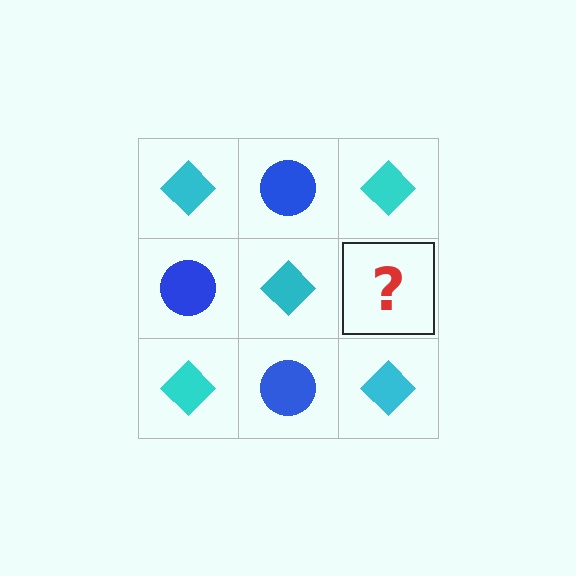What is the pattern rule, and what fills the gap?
The rule is that it alternates cyan diamond and blue circle in a checkerboard pattern. The gap should be filled with a blue circle.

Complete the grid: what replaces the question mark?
The question mark should be replaced with a blue circle.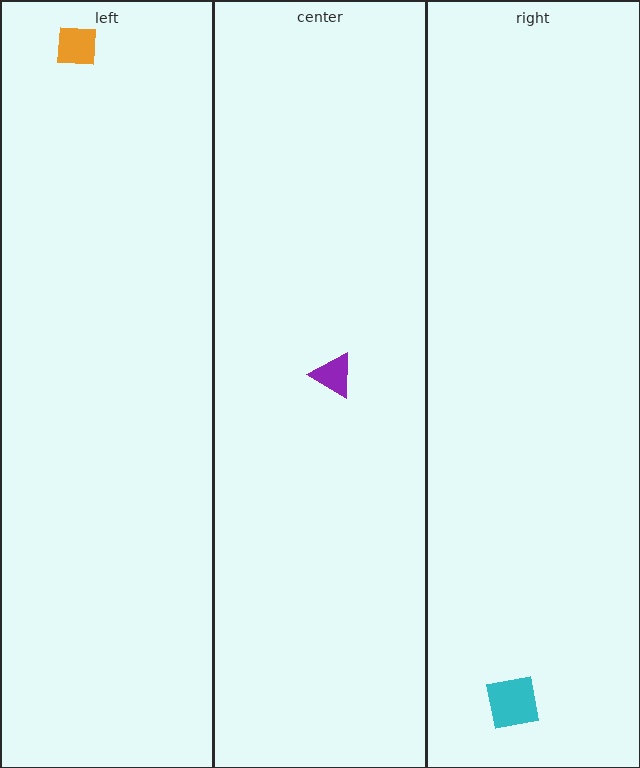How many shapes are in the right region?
1.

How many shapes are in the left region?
1.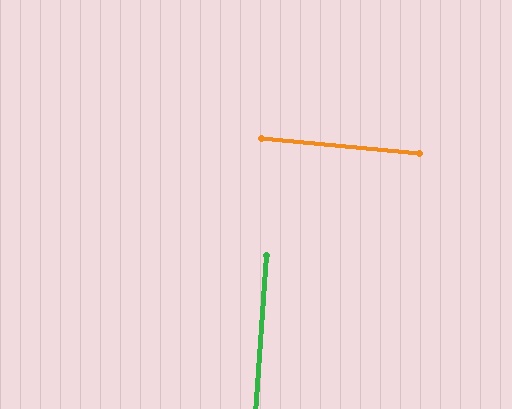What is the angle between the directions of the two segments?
Approximately 89 degrees.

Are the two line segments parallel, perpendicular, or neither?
Perpendicular — they meet at approximately 89°.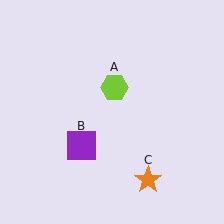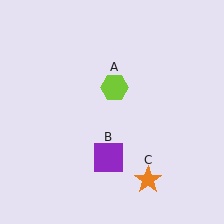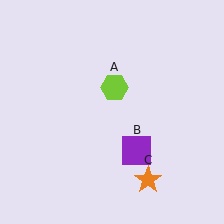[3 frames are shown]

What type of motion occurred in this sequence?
The purple square (object B) rotated counterclockwise around the center of the scene.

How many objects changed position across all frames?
1 object changed position: purple square (object B).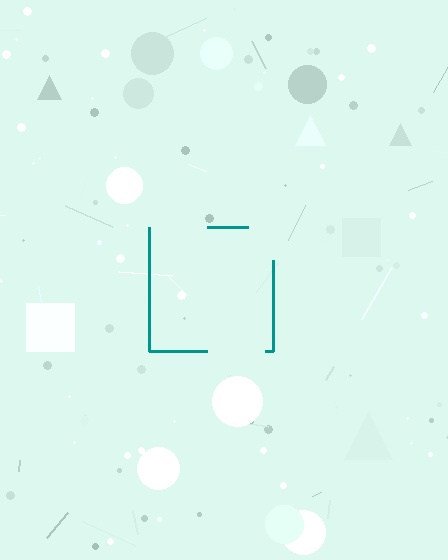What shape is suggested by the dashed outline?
The dashed outline suggests a square.